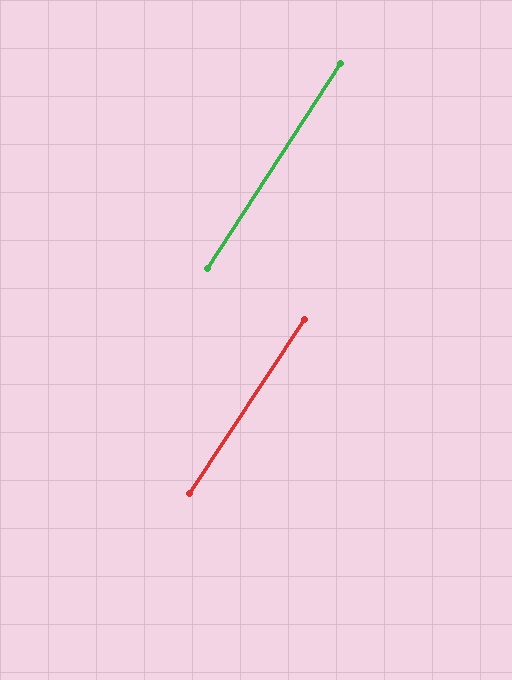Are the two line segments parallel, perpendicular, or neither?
Parallel — their directions differ by only 0.5°.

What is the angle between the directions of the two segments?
Approximately 0 degrees.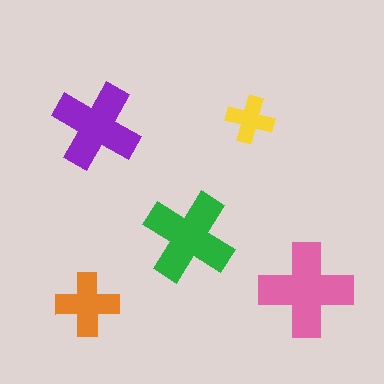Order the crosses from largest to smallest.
the pink one, the green one, the purple one, the orange one, the yellow one.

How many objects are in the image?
There are 5 objects in the image.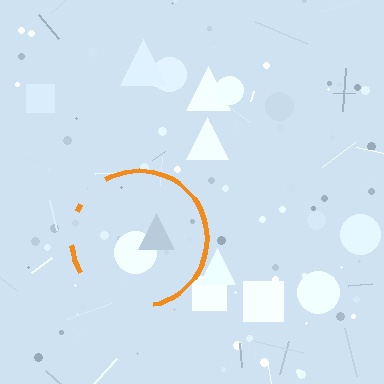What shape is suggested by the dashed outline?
The dashed outline suggests a circle.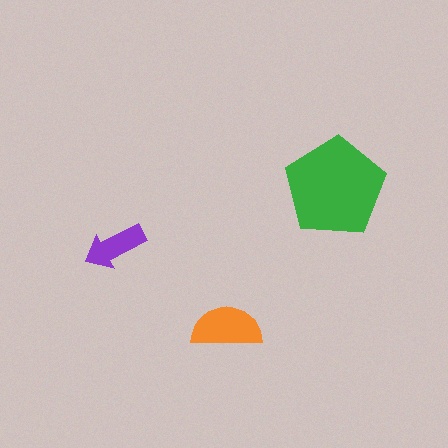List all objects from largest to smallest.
The green pentagon, the orange semicircle, the purple arrow.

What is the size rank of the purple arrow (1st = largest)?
3rd.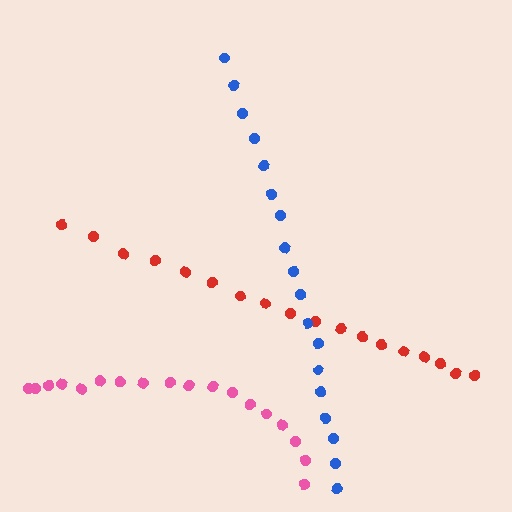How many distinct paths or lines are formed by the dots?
There are 3 distinct paths.